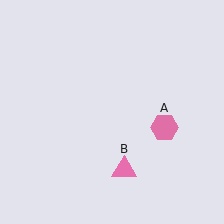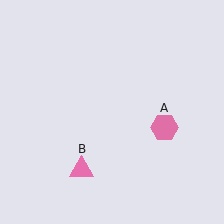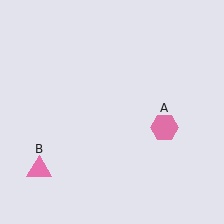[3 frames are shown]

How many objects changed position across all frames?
1 object changed position: pink triangle (object B).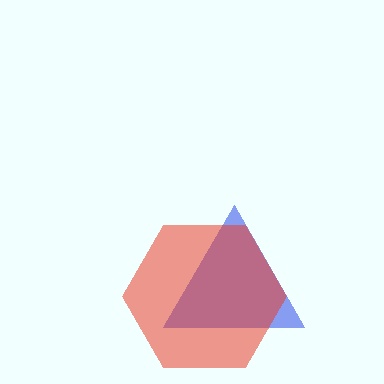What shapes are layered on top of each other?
The layered shapes are: a blue triangle, a red hexagon.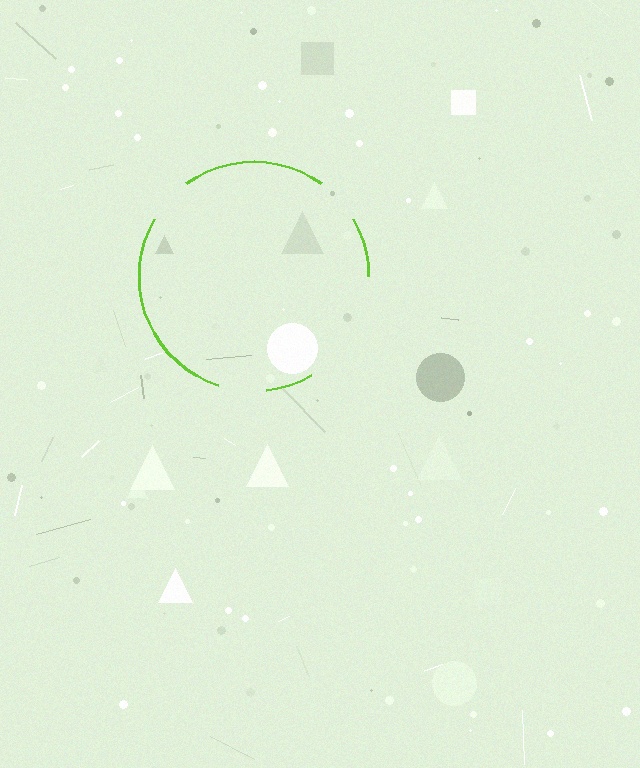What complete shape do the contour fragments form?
The contour fragments form a circle.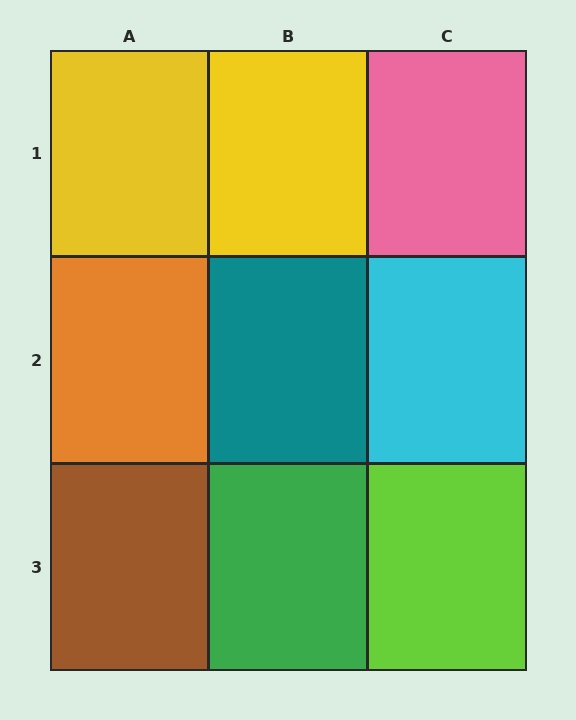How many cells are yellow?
2 cells are yellow.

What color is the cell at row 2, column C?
Cyan.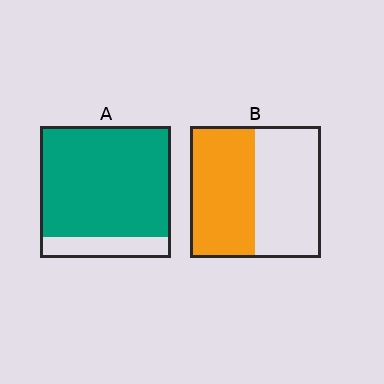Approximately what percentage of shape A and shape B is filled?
A is approximately 85% and B is approximately 50%.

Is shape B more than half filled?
Roughly half.